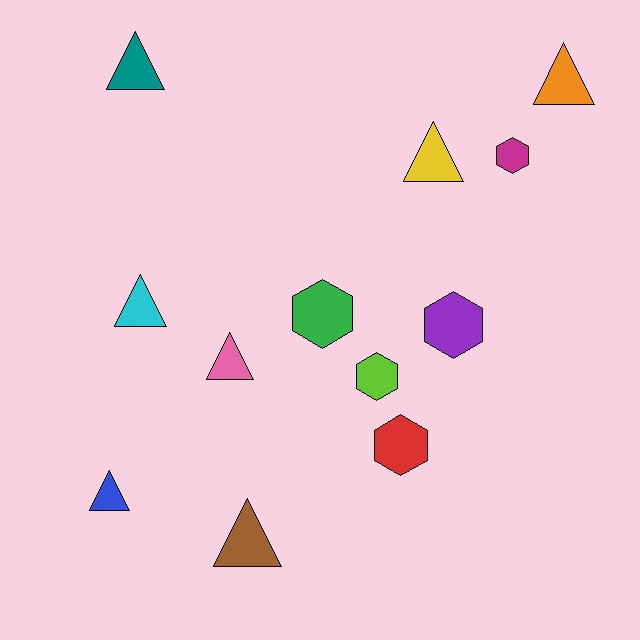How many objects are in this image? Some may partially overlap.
There are 12 objects.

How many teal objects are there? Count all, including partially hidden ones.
There is 1 teal object.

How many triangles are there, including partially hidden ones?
There are 7 triangles.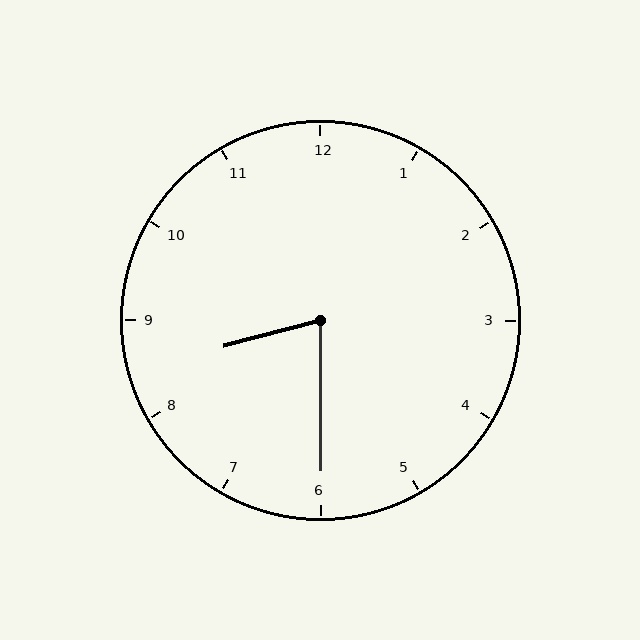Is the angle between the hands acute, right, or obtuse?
It is acute.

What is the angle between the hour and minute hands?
Approximately 75 degrees.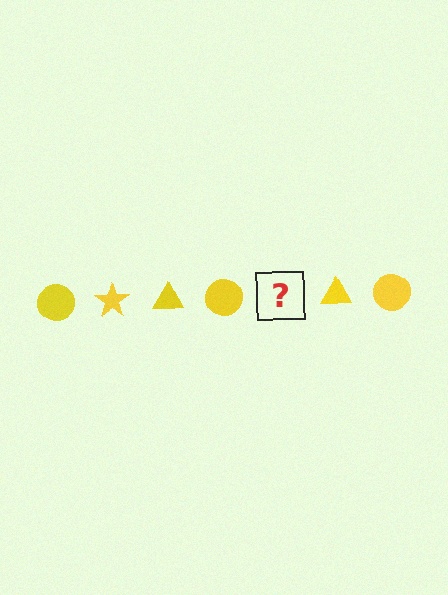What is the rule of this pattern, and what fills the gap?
The rule is that the pattern cycles through circle, star, triangle shapes in yellow. The gap should be filled with a yellow star.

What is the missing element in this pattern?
The missing element is a yellow star.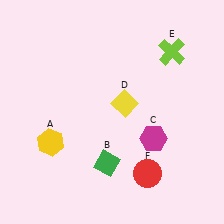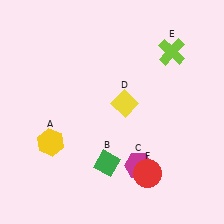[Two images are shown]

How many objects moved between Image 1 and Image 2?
1 object moved between the two images.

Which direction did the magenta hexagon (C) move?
The magenta hexagon (C) moved down.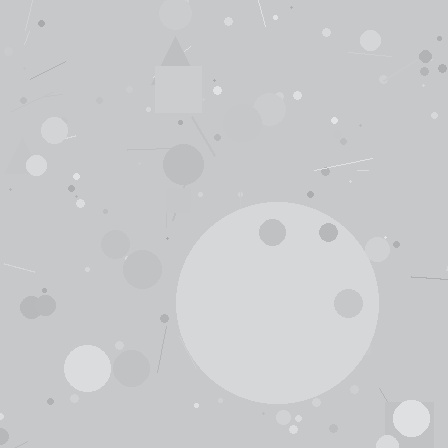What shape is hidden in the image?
A circle is hidden in the image.